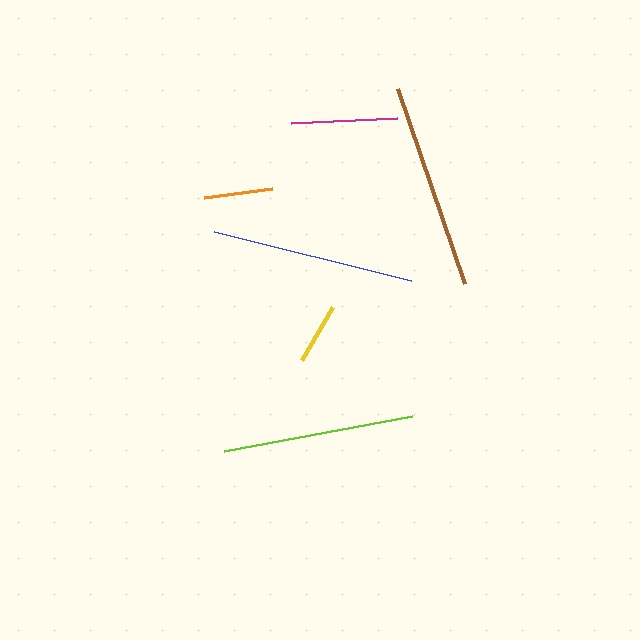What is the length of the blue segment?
The blue segment is approximately 203 pixels long.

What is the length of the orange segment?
The orange segment is approximately 68 pixels long.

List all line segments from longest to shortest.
From longest to shortest: brown, blue, lime, magenta, orange, yellow.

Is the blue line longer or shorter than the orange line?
The blue line is longer than the orange line.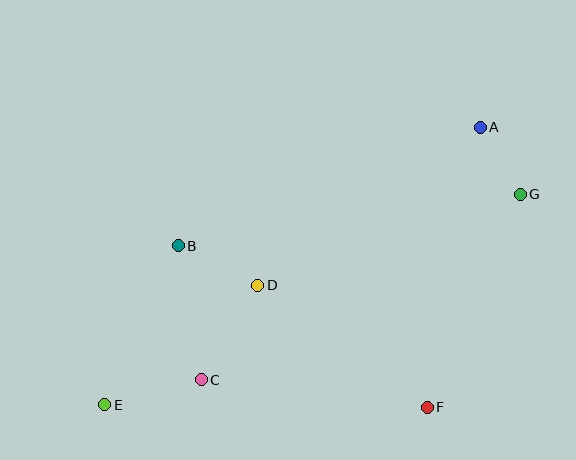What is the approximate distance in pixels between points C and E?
The distance between C and E is approximately 100 pixels.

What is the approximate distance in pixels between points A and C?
The distance between A and C is approximately 376 pixels.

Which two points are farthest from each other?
Points A and E are farthest from each other.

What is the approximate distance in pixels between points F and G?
The distance between F and G is approximately 232 pixels.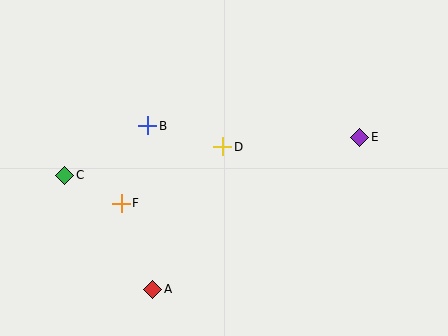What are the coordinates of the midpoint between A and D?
The midpoint between A and D is at (188, 218).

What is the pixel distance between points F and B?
The distance between F and B is 82 pixels.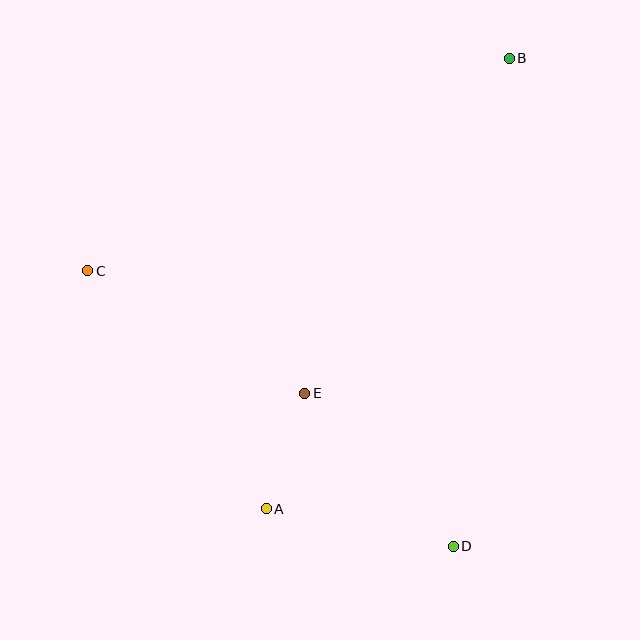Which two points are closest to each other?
Points A and E are closest to each other.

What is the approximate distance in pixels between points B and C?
The distance between B and C is approximately 472 pixels.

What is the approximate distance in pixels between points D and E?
The distance between D and E is approximately 213 pixels.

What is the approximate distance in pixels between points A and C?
The distance between A and C is approximately 297 pixels.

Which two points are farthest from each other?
Points A and B are farthest from each other.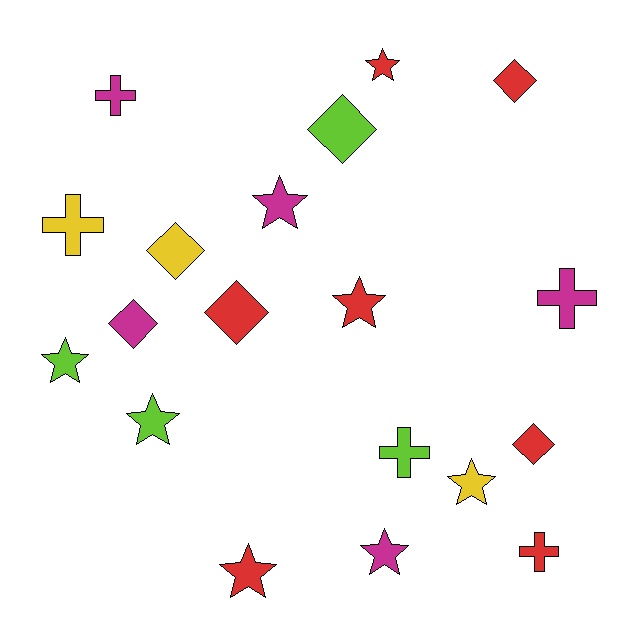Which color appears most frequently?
Red, with 7 objects.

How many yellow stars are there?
There is 1 yellow star.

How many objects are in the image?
There are 19 objects.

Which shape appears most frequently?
Star, with 8 objects.